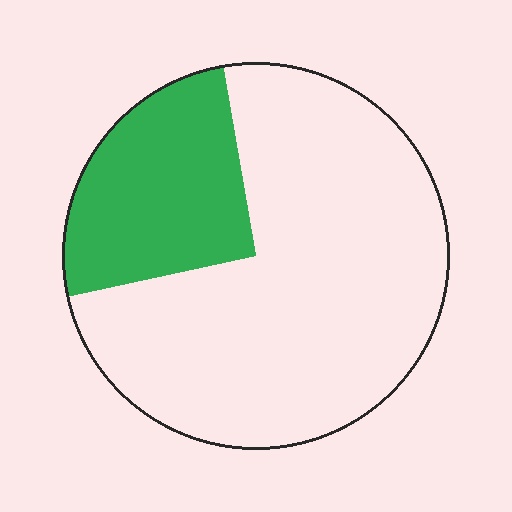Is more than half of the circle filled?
No.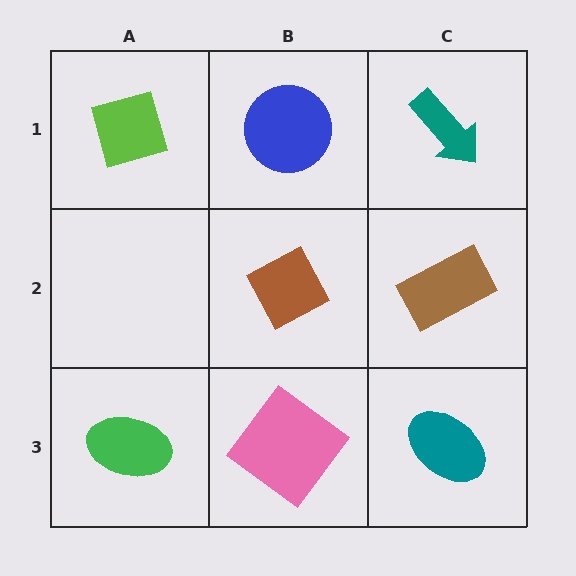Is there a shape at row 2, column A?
No, that cell is empty.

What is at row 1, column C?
A teal arrow.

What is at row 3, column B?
A pink diamond.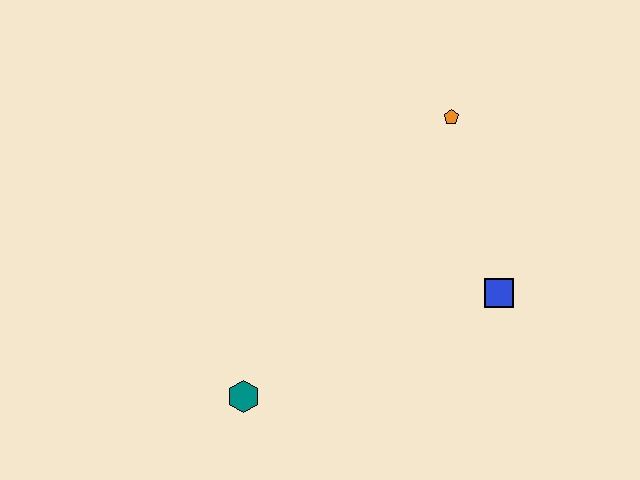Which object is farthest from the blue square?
The teal hexagon is farthest from the blue square.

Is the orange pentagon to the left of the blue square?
Yes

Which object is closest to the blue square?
The orange pentagon is closest to the blue square.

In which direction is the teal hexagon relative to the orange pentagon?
The teal hexagon is below the orange pentagon.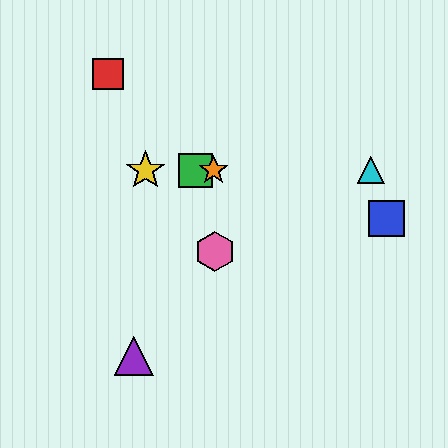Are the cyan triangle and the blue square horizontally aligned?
No, the cyan triangle is at y≈170 and the blue square is at y≈219.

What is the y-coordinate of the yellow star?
The yellow star is at y≈170.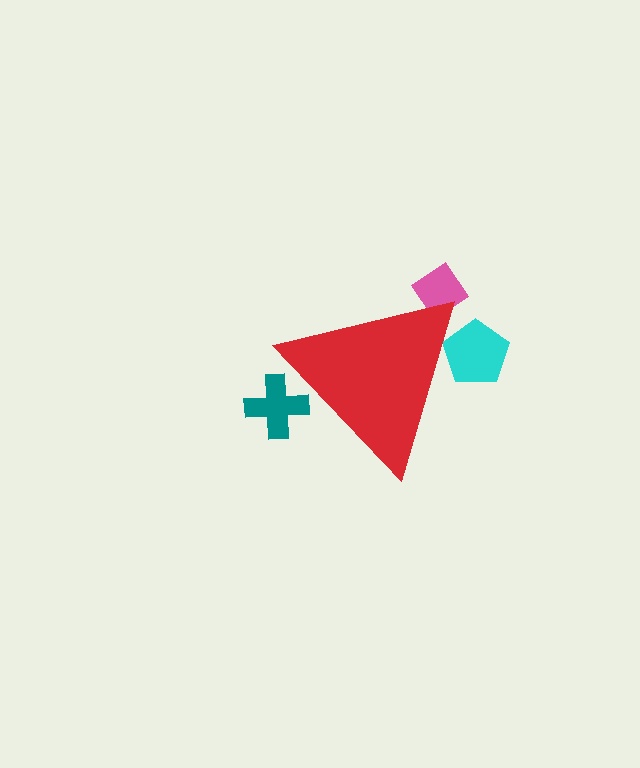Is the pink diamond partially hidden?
Yes, the pink diamond is partially hidden behind the red triangle.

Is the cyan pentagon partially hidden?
Yes, the cyan pentagon is partially hidden behind the red triangle.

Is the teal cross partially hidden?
Yes, the teal cross is partially hidden behind the red triangle.